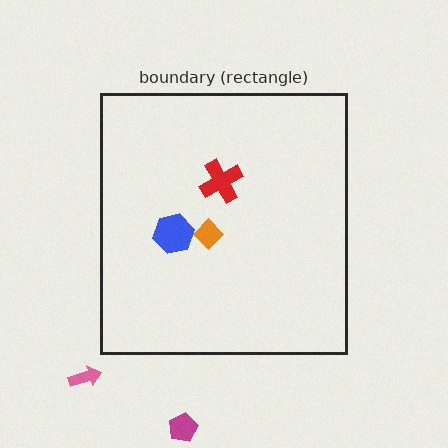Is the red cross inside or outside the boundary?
Inside.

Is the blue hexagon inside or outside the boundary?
Inside.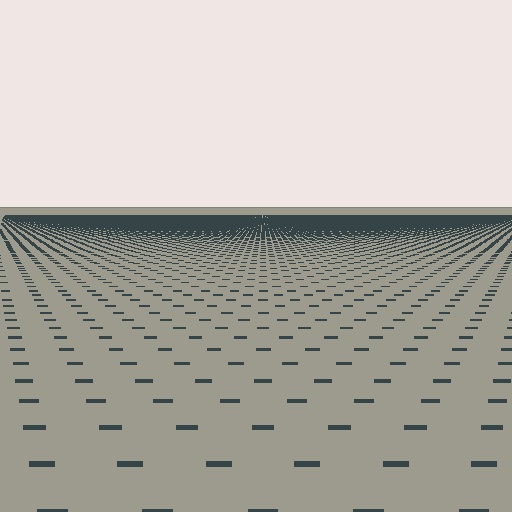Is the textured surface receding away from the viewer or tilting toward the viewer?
The surface is receding away from the viewer. Texture elements get smaller and denser toward the top.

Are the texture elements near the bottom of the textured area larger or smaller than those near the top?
Larger. Near the bottom, elements are closer to the viewer and appear at a bigger on-screen size.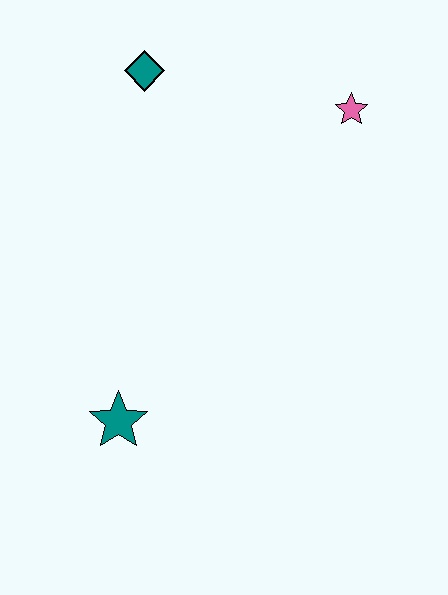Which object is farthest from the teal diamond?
The teal star is farthest from the teal diamond.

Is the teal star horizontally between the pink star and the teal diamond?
No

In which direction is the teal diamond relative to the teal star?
The teal diamond is above the teal star.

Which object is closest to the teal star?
The teal diamond is closest to the teal star.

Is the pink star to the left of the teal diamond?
No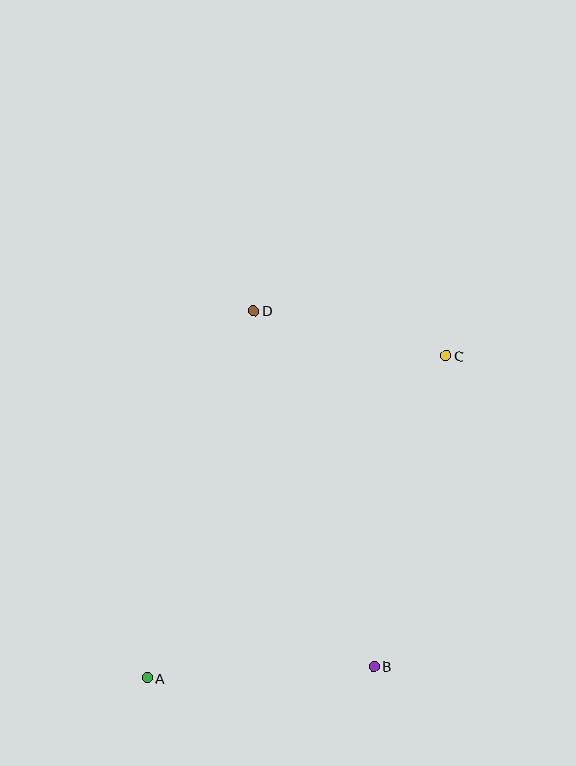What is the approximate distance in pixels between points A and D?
The distance between A and D is approximately 383 pixels.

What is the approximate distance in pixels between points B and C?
The distance between B and C is approximately 319 pixels.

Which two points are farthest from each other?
Points A and C are farthest from each other.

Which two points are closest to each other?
Points C and D are closest to each other.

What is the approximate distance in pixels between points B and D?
The distance between B and D is approximately 375 pixels.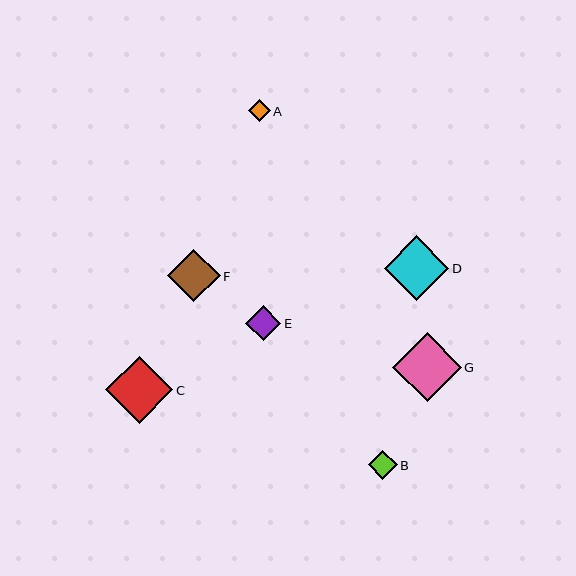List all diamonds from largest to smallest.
From largest to smallest: G, C, D, F, E, B, A.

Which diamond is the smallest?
Diamond A is the smallest with a size of approximately 22 pixels.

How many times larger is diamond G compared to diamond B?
Diamond G is approximately 2.4 times the size of diamond B.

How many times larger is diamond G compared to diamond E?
Diamond G is approximately 2.0 times the size of diamond E.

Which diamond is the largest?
Diamond G is the largest with a size of approximately 68 pixels.